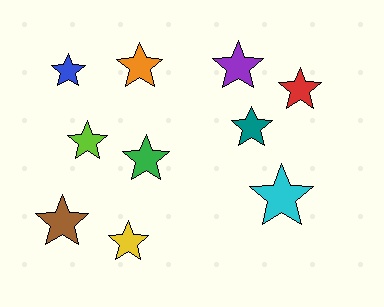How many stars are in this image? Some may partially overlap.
There are 10 stars.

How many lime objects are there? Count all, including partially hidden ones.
There is 1 lime object.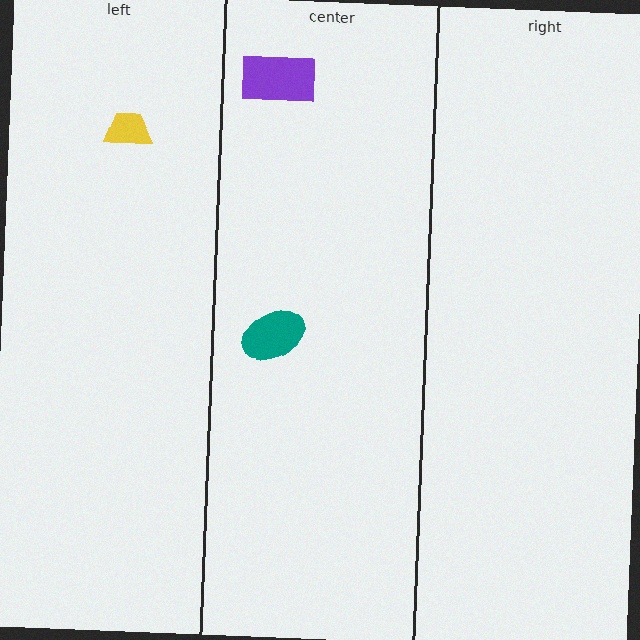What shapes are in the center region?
The teal ellipse, the purple rectangle.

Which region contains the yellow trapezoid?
The left region.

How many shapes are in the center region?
2.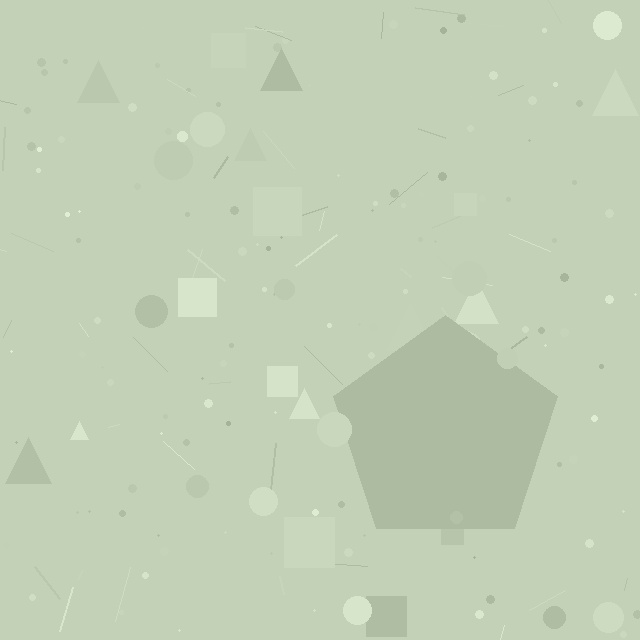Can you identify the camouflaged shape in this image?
The camouflaged shape is a pentagon.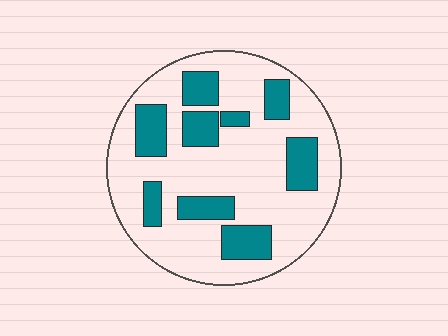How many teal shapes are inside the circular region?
9.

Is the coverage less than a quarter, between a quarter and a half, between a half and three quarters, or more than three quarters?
Between a quarter and a half.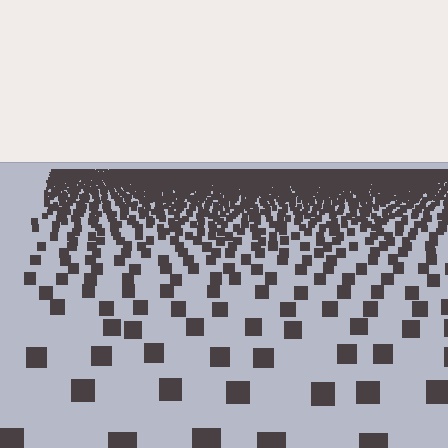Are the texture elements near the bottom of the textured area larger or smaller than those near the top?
Larger. Near the bottom, elements are closer to the viewer and appear at a bigger on-screen size.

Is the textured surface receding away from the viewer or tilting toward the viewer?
The surface is receding away from the viewer. Texture elements get smaller and denser toward the top.